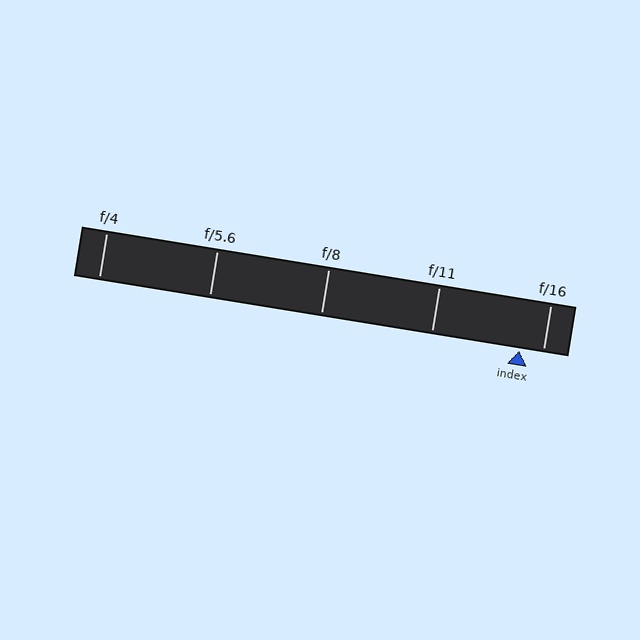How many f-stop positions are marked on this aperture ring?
There are 5 f-stop positions marked.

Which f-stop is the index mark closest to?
The index mark is closest to f/16.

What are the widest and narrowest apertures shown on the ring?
The widest aperture shown is f/4 and the narrowest is f/16.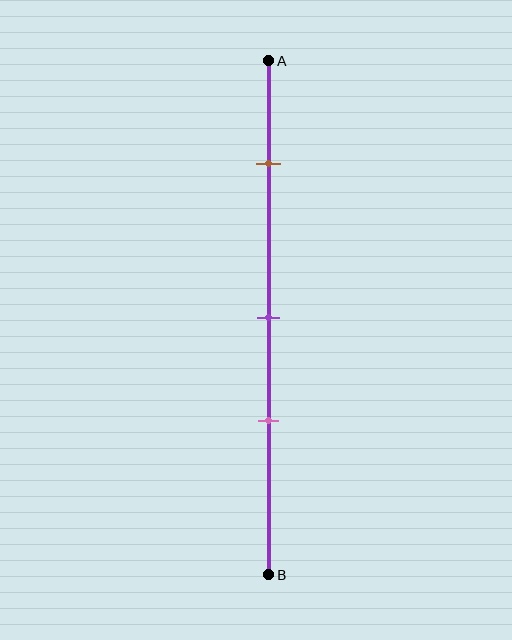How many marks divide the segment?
There are 3 marks dividing the segment.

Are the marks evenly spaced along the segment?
No, the marks are not evenly spaced.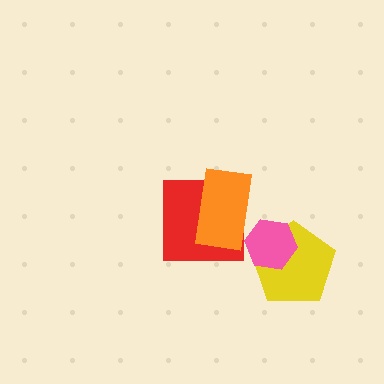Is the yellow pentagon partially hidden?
Yes, it is partially covered by another shape.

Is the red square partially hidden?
Yes, it is partially covered by another shape.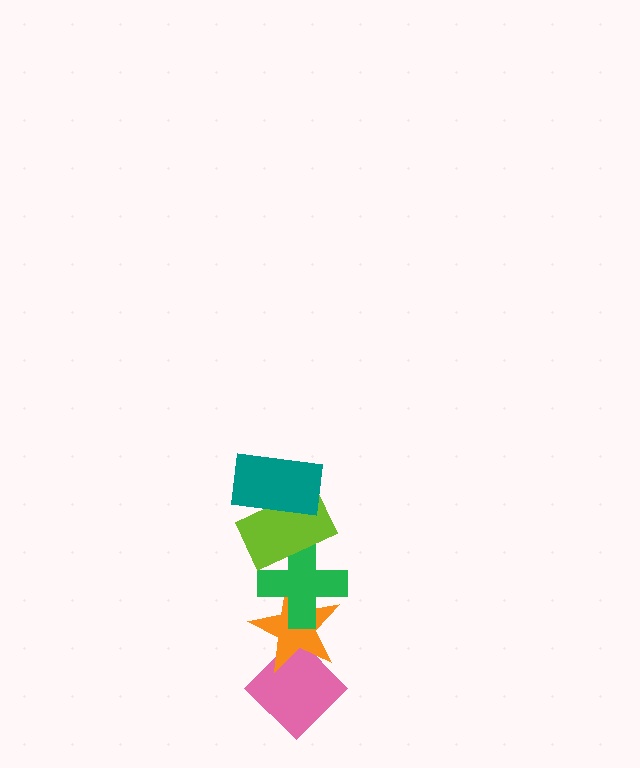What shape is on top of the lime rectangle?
The teal rectangle is on top of the lime rectangle.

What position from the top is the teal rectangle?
The teal rectangle is 1st from the top.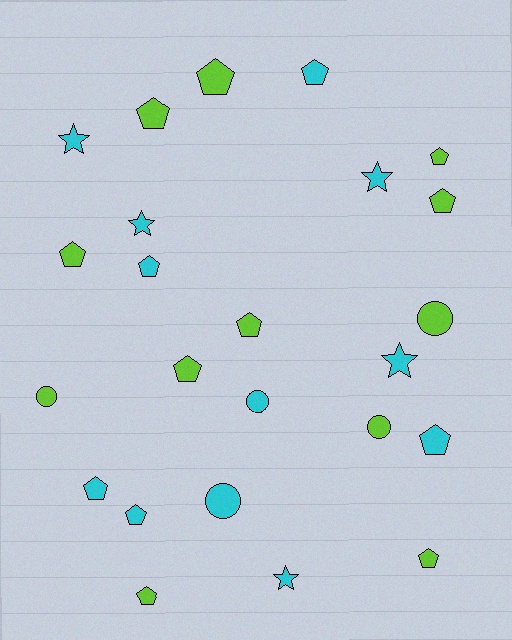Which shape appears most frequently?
Pentagon, with 14 objects.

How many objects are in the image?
There are 24 objects.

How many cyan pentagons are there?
There are 5 cyan pentagons.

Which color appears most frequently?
Lime, with 12 objects.